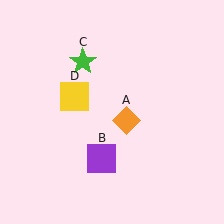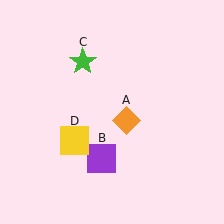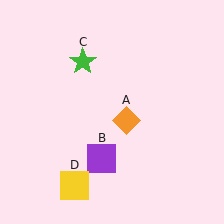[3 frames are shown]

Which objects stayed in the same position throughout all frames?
Orange diamond (object A) and purple square (object B) and green star (object C) remained stationary.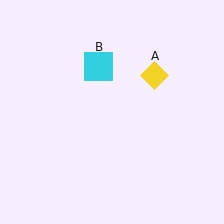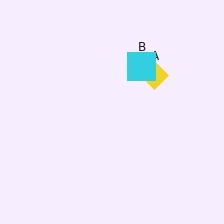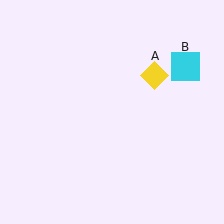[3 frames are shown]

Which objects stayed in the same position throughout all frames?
Yellow diamond (object A) remained stationary.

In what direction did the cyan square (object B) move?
The cyan square (object B) moved right.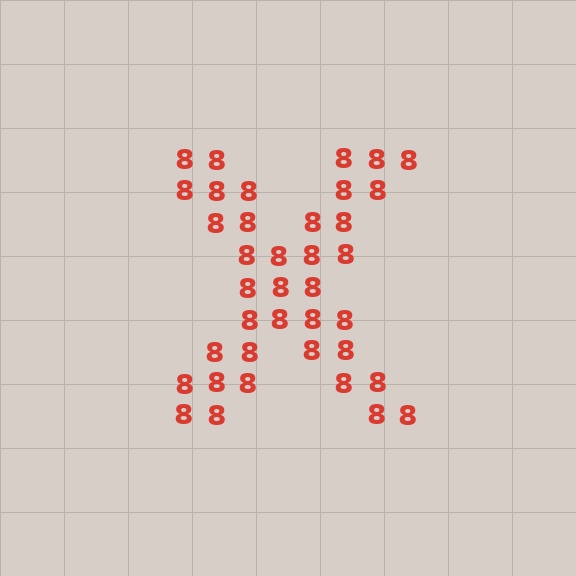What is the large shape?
The large shape is the letter X.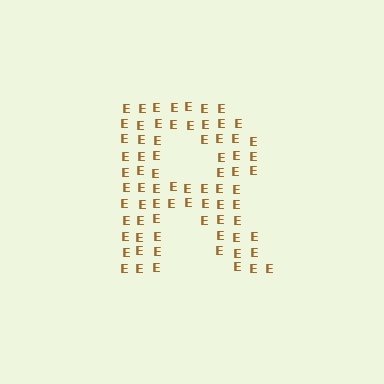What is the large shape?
The large shape is the letter R.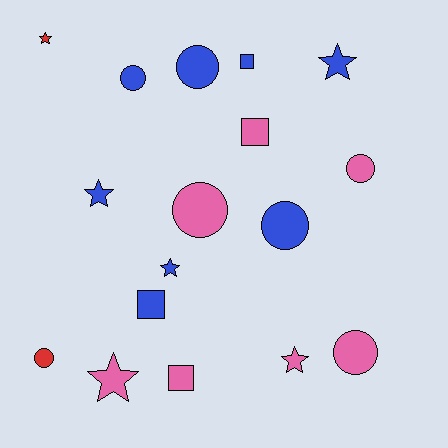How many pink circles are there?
There are 3 pink circles.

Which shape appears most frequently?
Circle, with 7 objects.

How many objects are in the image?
There are 17 objects.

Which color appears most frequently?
Blue, with 8 objects.